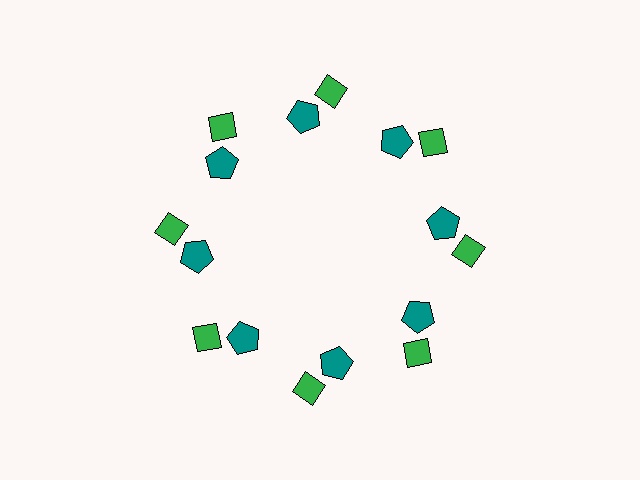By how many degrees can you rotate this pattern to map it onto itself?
The pattern maps onto itself every 45 degrees of rotation.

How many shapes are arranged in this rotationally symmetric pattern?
There are 16 shapes, arranged in 8 groups of 2.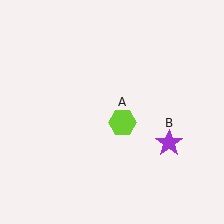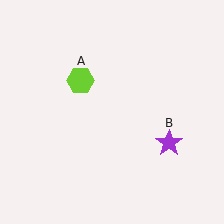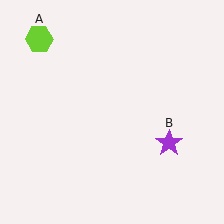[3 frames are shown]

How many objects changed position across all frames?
1 object changed position: lime hexagon (object A).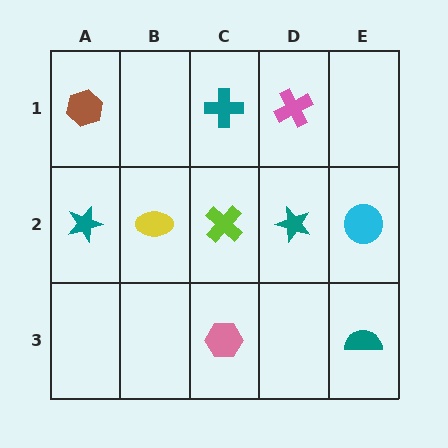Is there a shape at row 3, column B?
No, that cell is empty.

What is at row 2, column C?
A lime cross.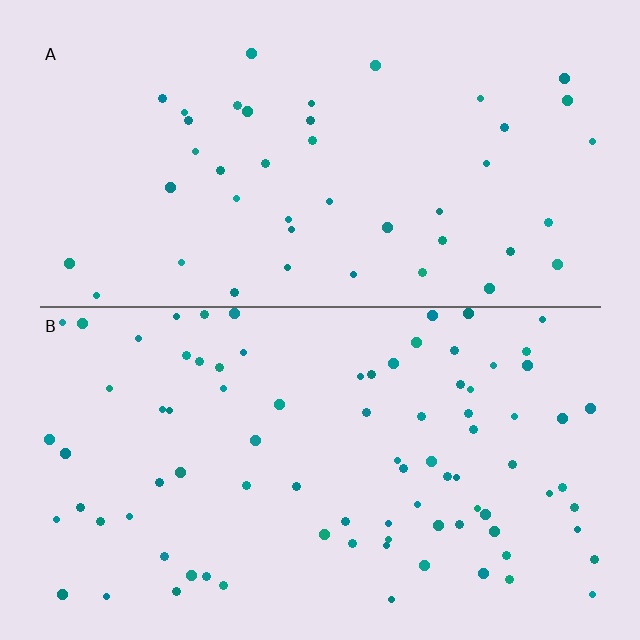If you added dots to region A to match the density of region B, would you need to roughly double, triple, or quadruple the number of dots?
Approximately double.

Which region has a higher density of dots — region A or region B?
B (the bottom).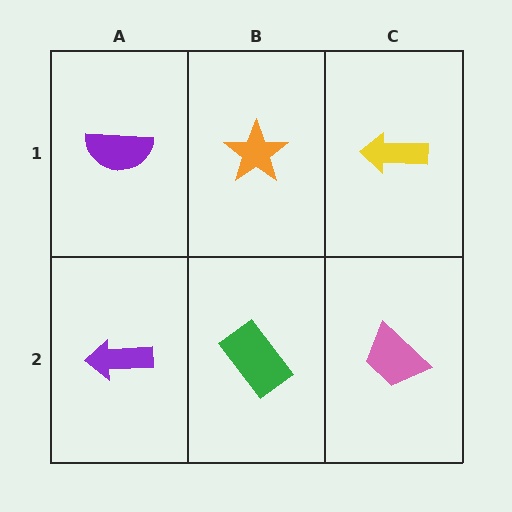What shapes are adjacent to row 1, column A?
A purple arrow (row 2, column A), an orange star (row 1, column B).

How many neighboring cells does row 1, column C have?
2.